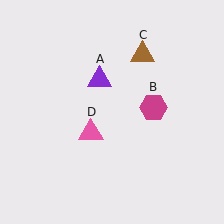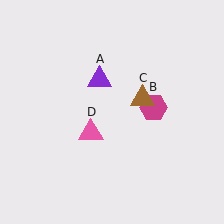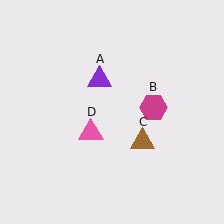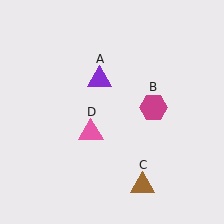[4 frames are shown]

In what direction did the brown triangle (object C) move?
The brown triangle (object C) moved down.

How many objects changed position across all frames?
1 object changed position: brown triangle (object C).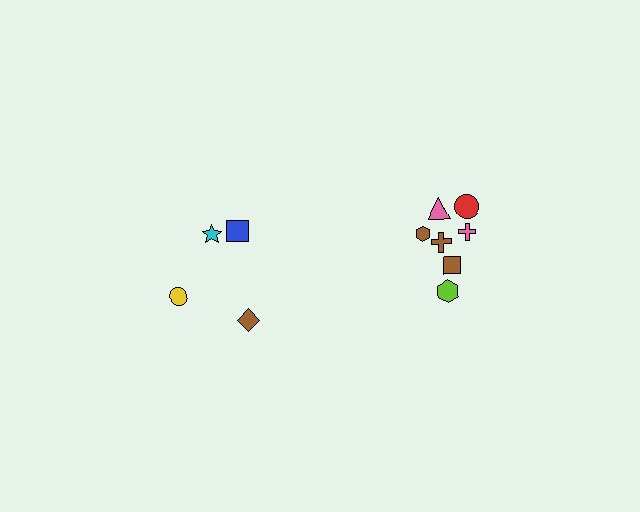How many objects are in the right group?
There are 7 objects.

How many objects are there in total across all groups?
There are 11 objects.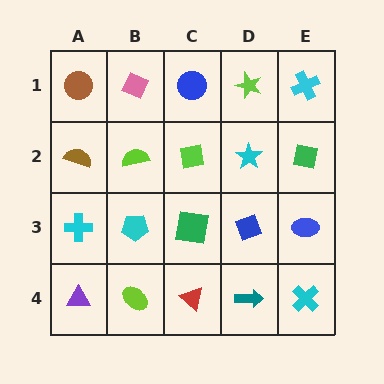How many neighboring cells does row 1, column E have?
2.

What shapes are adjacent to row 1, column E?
A green square (row 2, column E), a lime star (row 1, column D).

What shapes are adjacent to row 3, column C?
A lime square (row 2, column C), a red triangle (row 4, column C), a cyan pentagon (row 3, column B), a blue diamond (row 3, column D).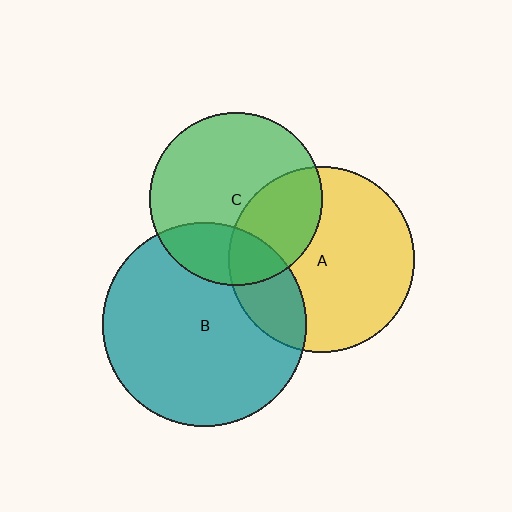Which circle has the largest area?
Circle B (teal).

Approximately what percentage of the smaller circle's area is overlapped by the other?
Approximately 20%.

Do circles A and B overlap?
Yes.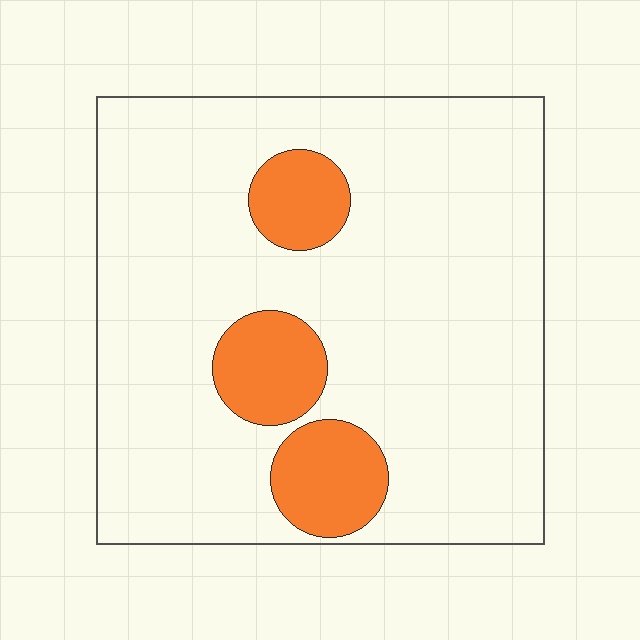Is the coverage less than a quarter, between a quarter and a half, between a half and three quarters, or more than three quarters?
Less than a quarter.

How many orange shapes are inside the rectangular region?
3.